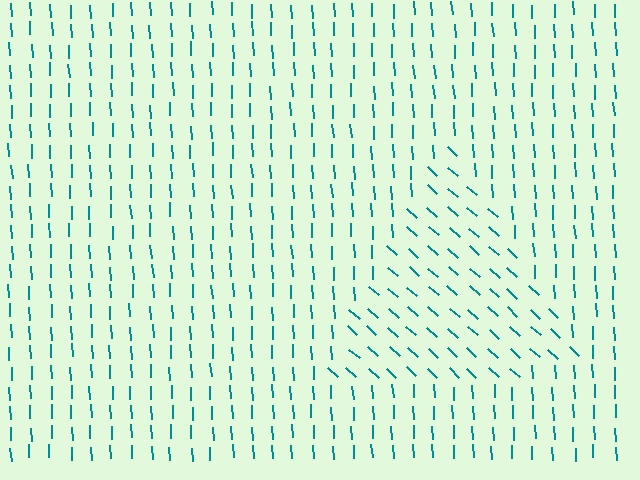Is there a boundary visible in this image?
Yes, there is a texture boundary formed by a change in line orientation.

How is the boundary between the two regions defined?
The boundary is defined purely by a change in line orientation (approximately 45 degrees difference). All lines are the same color and thickness.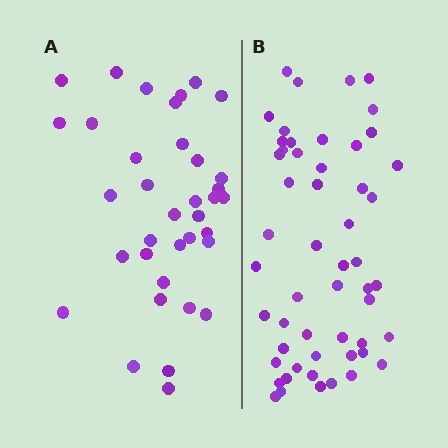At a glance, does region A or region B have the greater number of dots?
Region B (the right region) has more dots.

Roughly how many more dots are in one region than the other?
Region B has approximately 15 more dots than region A.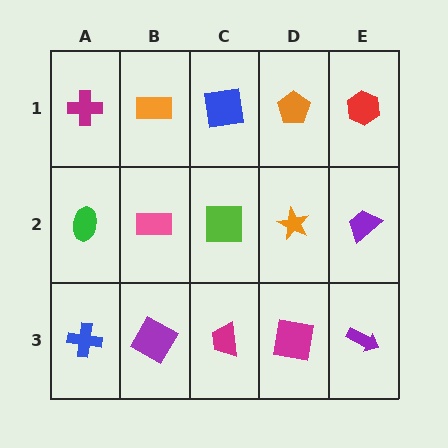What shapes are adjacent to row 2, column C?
A blue square (row 1, column C), a magenta trapezoid (row 3, column C), a pink rectangle (row 2, column B), an orange star (row 2, column D).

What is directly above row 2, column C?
A blue square.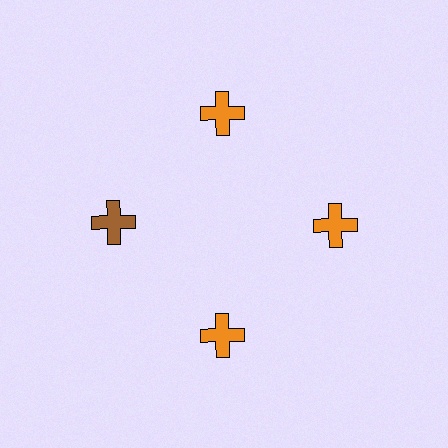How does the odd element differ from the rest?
It has a different color: brown instead of orange.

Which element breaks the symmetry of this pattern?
The brown cross at roughly the 9 o'clock position breaks the symmetry. All other shapes are orange crosses.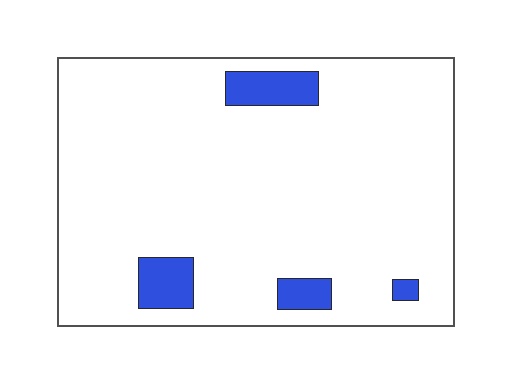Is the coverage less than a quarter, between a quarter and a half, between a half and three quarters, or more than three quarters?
Less than a quarter.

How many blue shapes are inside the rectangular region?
4.